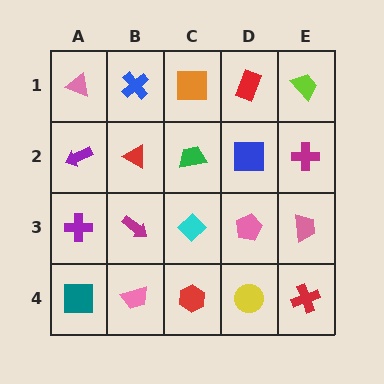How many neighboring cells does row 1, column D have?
3.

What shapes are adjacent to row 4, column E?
A pink trapezoid (row 3, column E), a yellow circle (row 4, column D).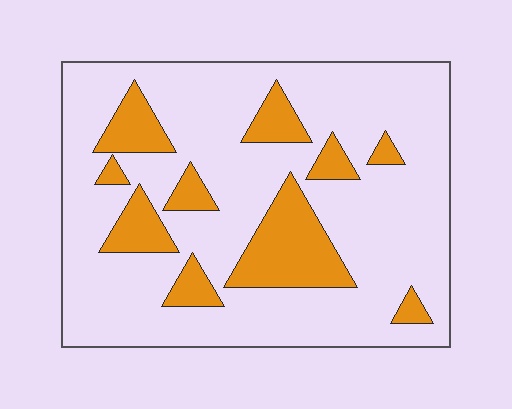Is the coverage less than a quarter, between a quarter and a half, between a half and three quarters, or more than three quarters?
Less than a quarter.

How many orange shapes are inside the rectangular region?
10.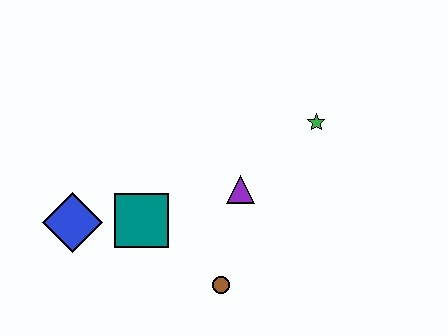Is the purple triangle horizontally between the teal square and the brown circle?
No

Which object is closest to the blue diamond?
The teal square is closest to the blue diamond.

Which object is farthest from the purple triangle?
The blue diamond is farthest from the purple triangle.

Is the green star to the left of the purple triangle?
No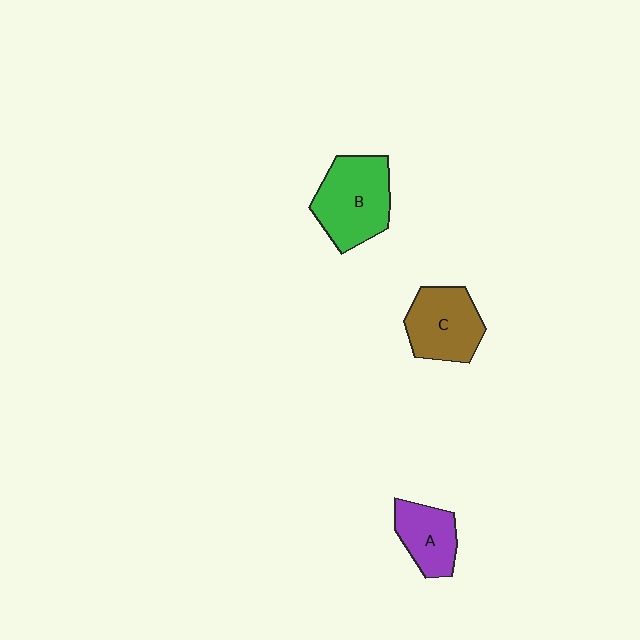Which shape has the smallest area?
Shape A (purple).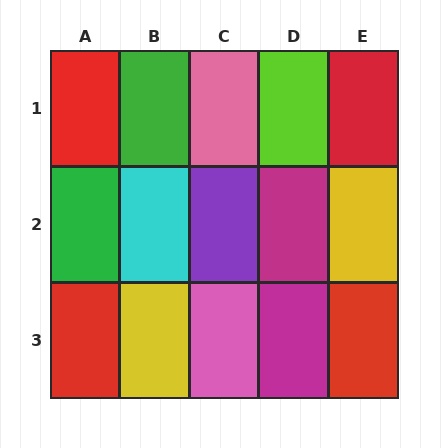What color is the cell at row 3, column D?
Magenta.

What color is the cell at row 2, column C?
Purple.